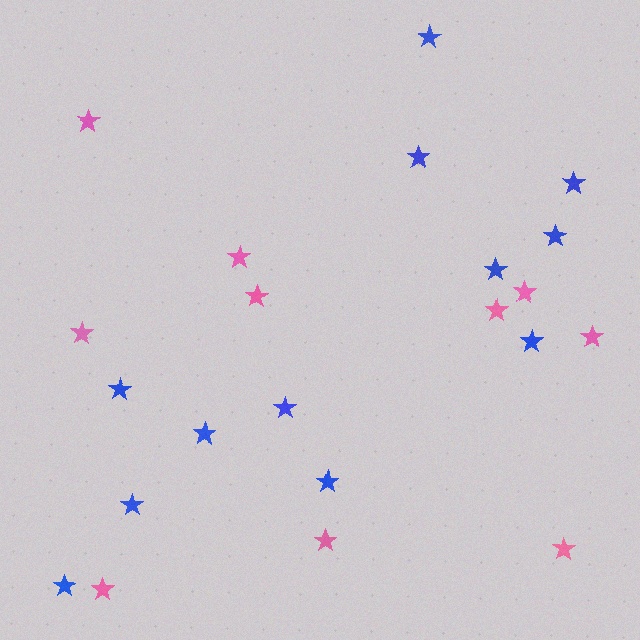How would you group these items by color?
There are 2 groups: one group of pink stars (10) and one group of blue stars (12).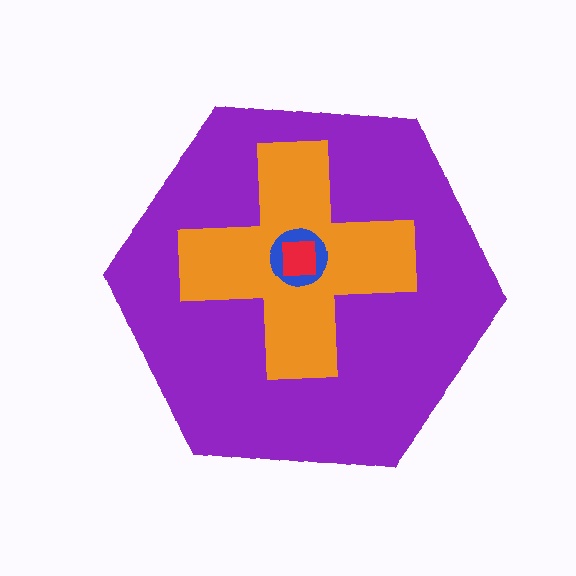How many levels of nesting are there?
4.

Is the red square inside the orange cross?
Yes.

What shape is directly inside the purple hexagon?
The orange cross.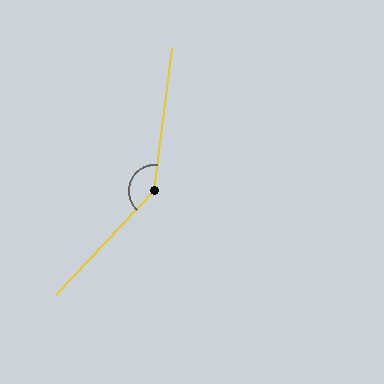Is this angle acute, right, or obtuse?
It is obtuse.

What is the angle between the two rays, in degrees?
Approximately 144 degrees.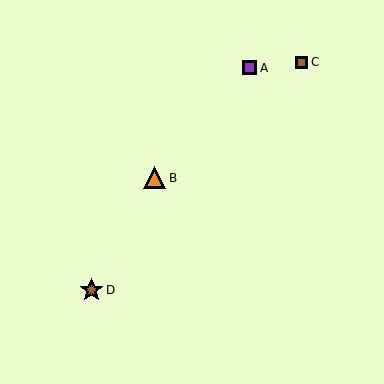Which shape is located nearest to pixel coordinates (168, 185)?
The orange triangle (labeled B) at (155, 178) is nearest to that location.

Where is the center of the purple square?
The center of the purple square is at (249, 68).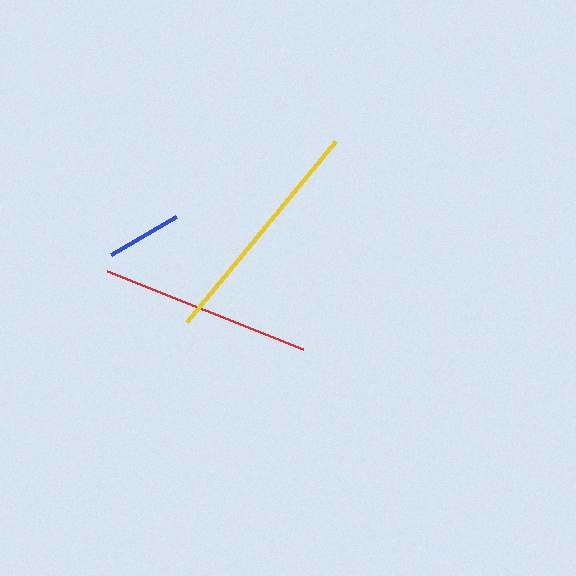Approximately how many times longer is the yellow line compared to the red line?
The yellow line is approximately 1.1 times the length of the red line.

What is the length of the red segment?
The red segment is approximately 212 pixels long.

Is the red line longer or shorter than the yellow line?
The yellow line is longer than the red line.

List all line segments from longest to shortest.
From longest to shortest: yellow, red, blue.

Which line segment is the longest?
The yellow line is the longest at approximately 235 pixels.